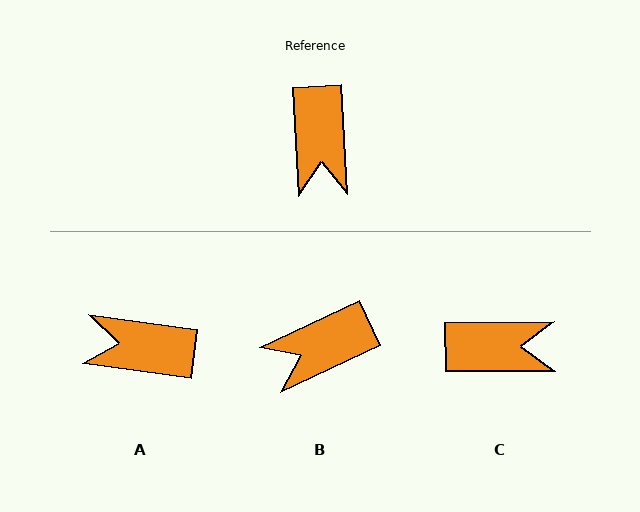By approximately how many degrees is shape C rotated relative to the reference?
Approximately 87 degrees counter-clockwise.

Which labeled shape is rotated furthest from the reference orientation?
A, about 101 degrees away.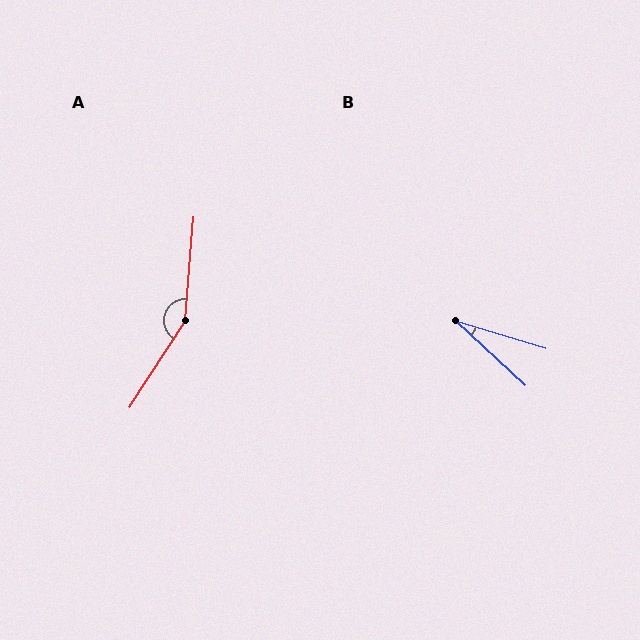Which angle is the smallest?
B, at approximately 26 degrees.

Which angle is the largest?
A, at approximately 152 degrees.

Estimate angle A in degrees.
Approximately 152 degrees.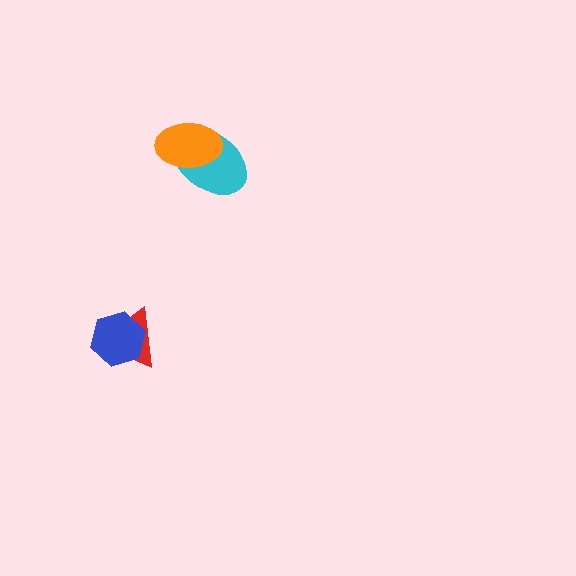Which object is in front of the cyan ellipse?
The orange ellipse is in front of the cyan ellipse.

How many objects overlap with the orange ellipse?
1 object overlaps with the orange ellipse.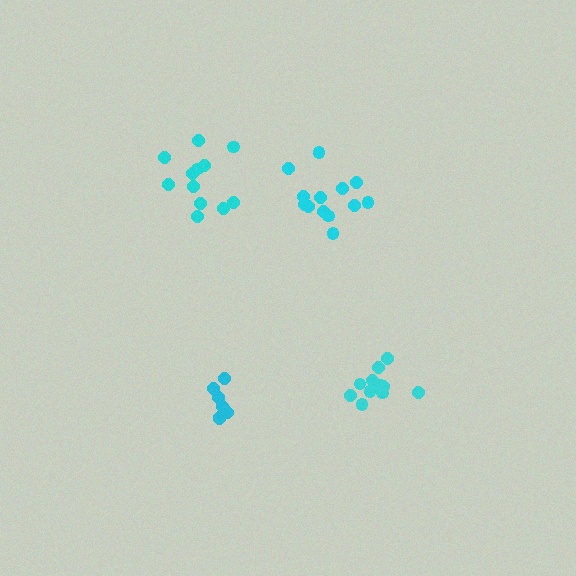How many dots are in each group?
Group 1: 13 dots, Group 2: 12 dots, Group 3: 7 dots, Group 4: 12 dots (44 total).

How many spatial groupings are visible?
There are 4 spatial groupings.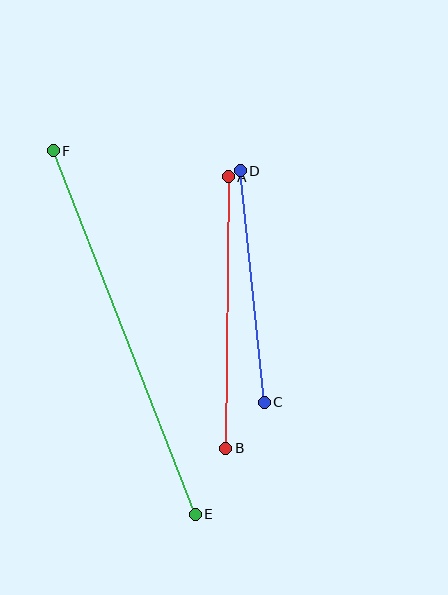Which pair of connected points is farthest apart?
Points E and F are farthest apart.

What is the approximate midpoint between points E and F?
The midpoint is at approximately (124, 333) pixels.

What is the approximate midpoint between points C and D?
The midpoint is at approximately (252, 287) pixels.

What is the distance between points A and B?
The distance is approximately 272 pixels.